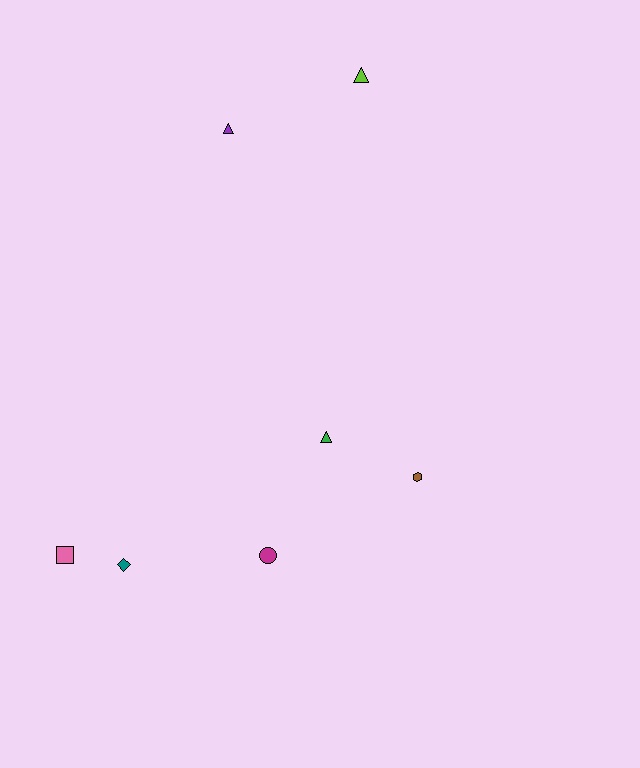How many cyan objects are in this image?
There are no cyan objects.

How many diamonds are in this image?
There is 1 diamond.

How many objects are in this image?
There are 7 objects.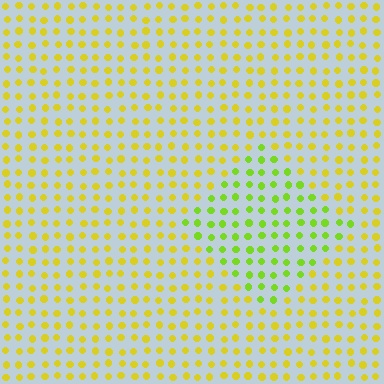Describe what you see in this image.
The image is filled with small yellow elements in a uniform arrangement. A diamond-shaped region is visible where the elements are tinted to a slightly different hue, forming a subtle color boundary.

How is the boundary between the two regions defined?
The boundary is defined purely by a slight shift in hue (about 35 degrees). Spacing, size, and orientation are identical on both sides.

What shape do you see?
I see a diamond.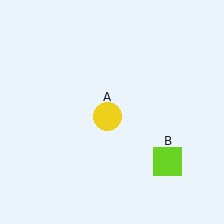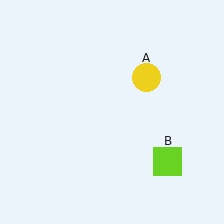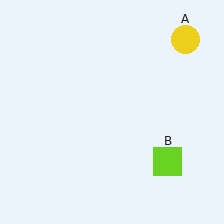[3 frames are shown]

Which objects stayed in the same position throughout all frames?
Lime square (object B) remained stationary.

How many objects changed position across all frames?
1 object changed position: yellow circle (object A).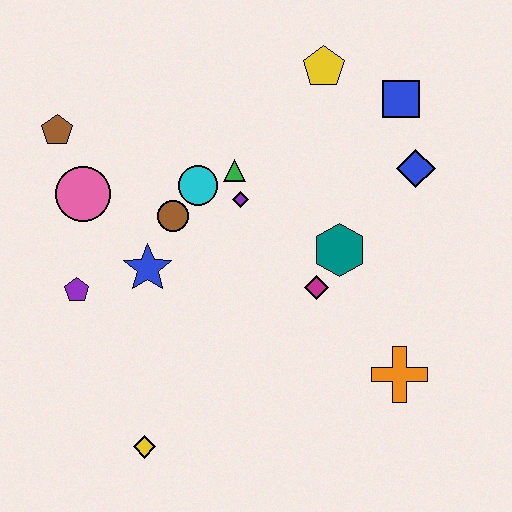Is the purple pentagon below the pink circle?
Yes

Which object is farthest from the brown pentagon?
The orange cross is farthest from the brown pentagon.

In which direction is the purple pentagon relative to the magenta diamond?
The purple pentagon is to the left of the magenta diamond.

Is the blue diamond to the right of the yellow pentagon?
Yes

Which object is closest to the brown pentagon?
The pink circle is closest to the brown pentagon.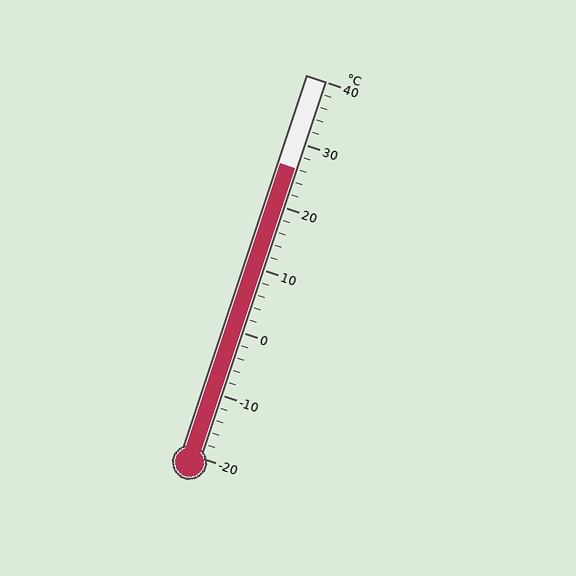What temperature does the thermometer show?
The thermometer shows approximately 26°C.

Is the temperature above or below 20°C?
The temperature is above 20°C.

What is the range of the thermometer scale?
The thermometer scale ranges from -20°C to 40°C.